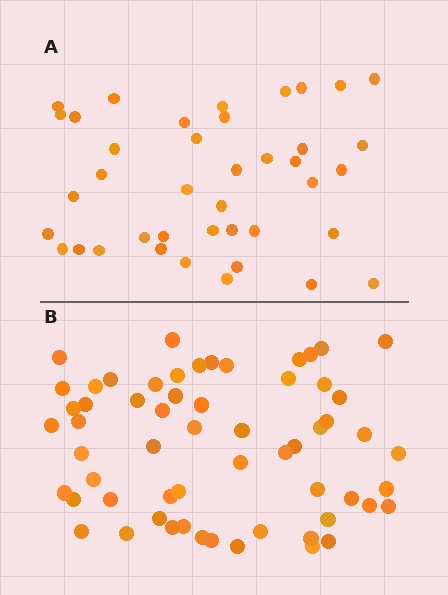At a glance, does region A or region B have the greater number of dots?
Region B (the bottom region) has more dots.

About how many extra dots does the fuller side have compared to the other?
Region B has approximately 20 more dots than region A.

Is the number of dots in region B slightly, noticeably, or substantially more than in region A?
Region B has substantially more. The ratio is roughly 1.5 to 1.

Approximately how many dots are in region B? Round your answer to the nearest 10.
About 60 dots.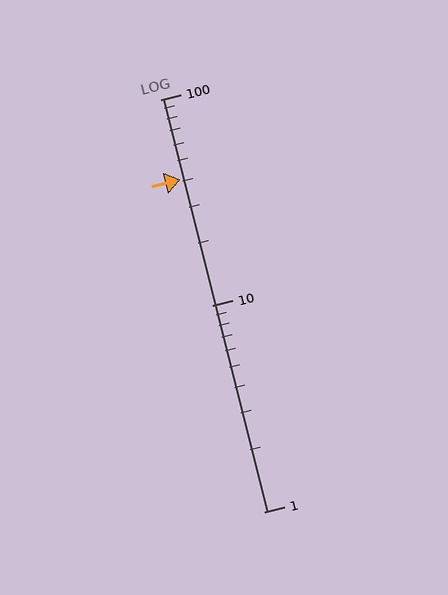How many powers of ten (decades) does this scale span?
The scale spans 2 decades, from 1 to 100.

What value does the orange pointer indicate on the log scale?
The pointer indicates approximately 41.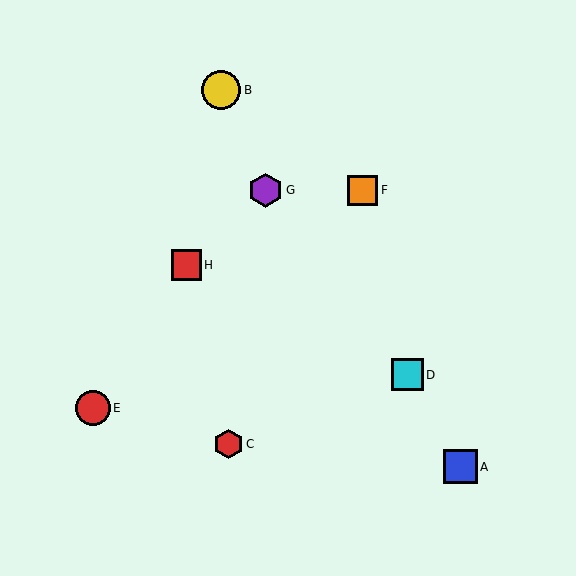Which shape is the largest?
The yellow circle (labeled B) is the largest.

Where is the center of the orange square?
The center of the orange square is at (363, 190).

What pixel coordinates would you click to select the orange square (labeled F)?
Click at (363, 190) to select the orange square F.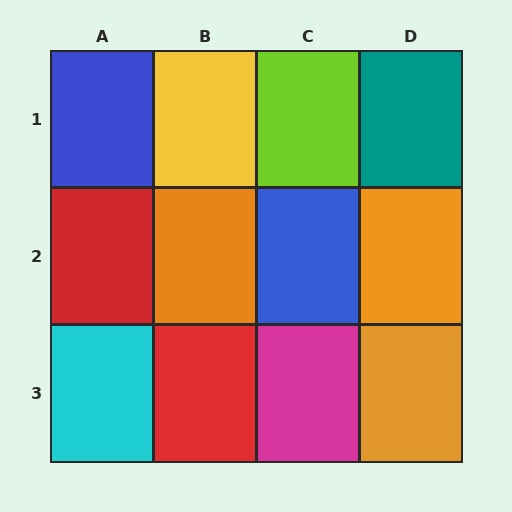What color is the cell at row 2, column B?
Orange.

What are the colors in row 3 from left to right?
Cyan, red, magenta, orange.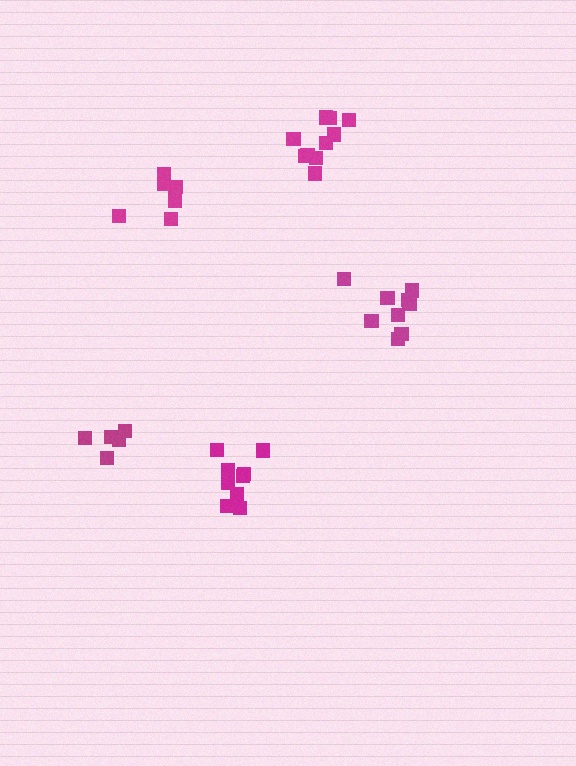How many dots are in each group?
Group 1: 9 dots, Group 2: 5 dots, Group 3: 9 dots, Group 4: 6 dots, Group 5: 10 dots (39 total).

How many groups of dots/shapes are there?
There are 5 groups.